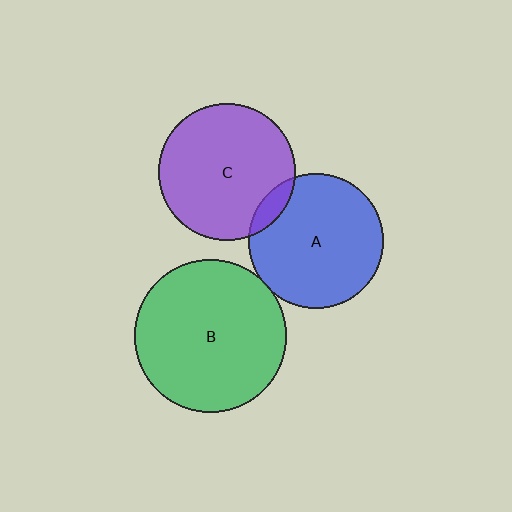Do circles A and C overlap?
Yes.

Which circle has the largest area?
Circle B (green).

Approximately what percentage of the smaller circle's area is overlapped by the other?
Approximately 10%.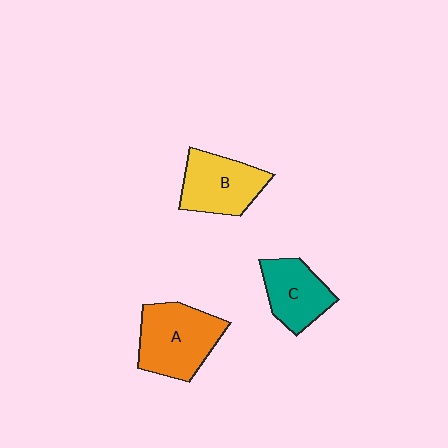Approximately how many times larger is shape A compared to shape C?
Approximately 1.4 times.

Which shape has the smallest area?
Shape C (teal).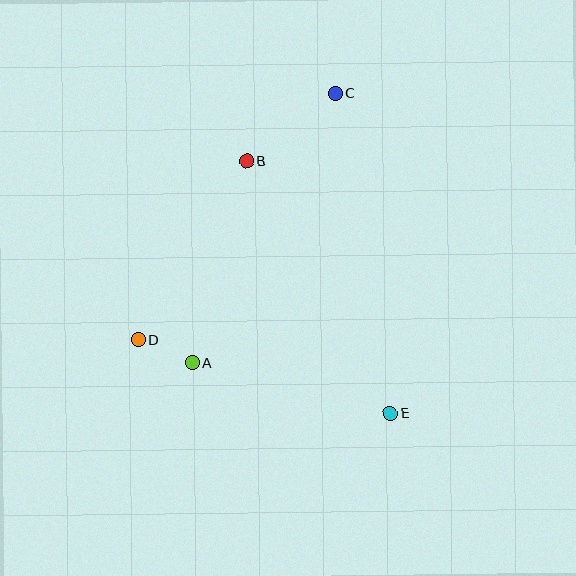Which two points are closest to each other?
Points A and D are closest to each other.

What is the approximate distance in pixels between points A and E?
The distance between A and E is approximately 204 pixels.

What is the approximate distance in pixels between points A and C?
The distance between A and C is approximately 305 pixels.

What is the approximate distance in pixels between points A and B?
The distance between A and B is approximately 209 pixels.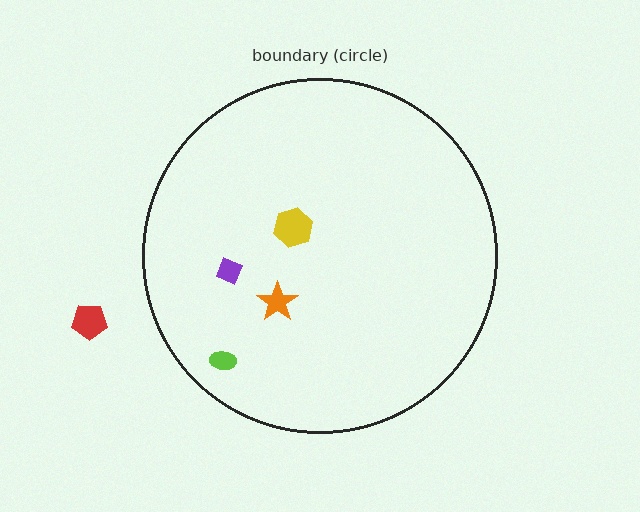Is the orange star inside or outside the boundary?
Inside.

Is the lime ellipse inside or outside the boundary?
Inside.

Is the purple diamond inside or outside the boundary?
Inside.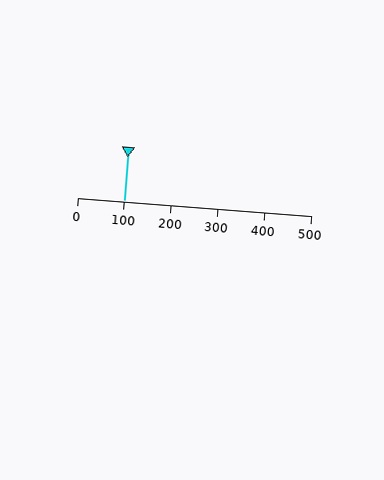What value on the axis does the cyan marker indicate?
The marker indicates approximately 100.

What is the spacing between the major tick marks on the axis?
The major ticks are spaced 100 apart.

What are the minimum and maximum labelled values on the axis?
The axis runs from 0 to 500.